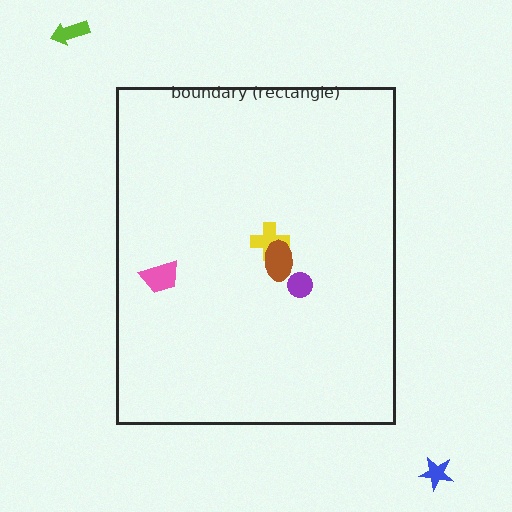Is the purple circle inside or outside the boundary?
Inside.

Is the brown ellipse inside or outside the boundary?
Inside.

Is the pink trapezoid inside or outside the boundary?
Inside.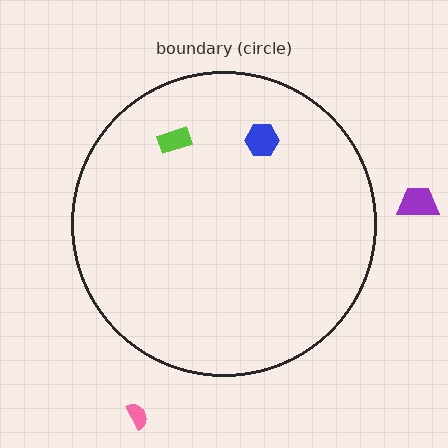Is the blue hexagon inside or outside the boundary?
Inside.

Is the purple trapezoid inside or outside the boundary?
Outside.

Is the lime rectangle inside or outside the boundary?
Inside.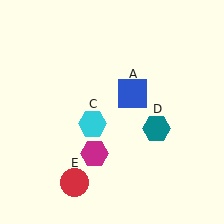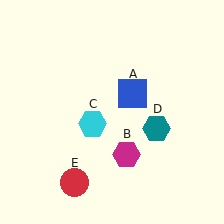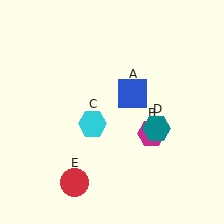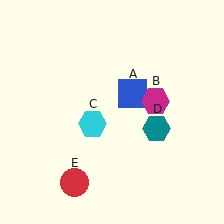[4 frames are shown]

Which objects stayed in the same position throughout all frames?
Blue square (object A) and cyan hexagon (object C) and teal hexagon (object D) and red circle (object E) remained stationary.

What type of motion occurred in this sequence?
The magenta hexagon (object B) rotated counterclockwise around the center of the scene.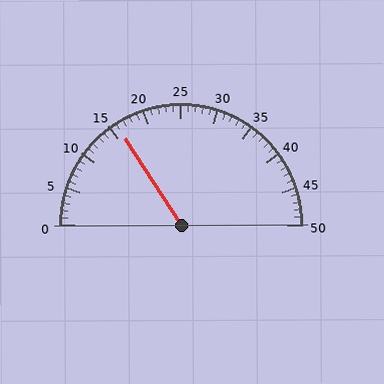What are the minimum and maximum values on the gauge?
The gauge ranges from 0 to 50.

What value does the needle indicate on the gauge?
The needle indicates approximately 16.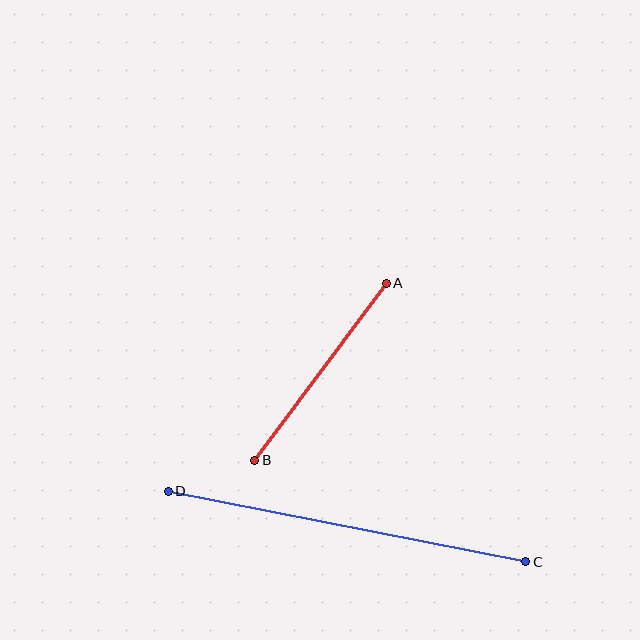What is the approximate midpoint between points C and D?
The midpoint is at approximately (347, 526) pixels.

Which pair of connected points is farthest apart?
Points C and D are farthest apart.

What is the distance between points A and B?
The distance is approximately 221 pixels.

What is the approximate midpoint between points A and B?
The midpoint is at approximately (321, 372) pixels.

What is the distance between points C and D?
The distance is approximately 364 pixels.